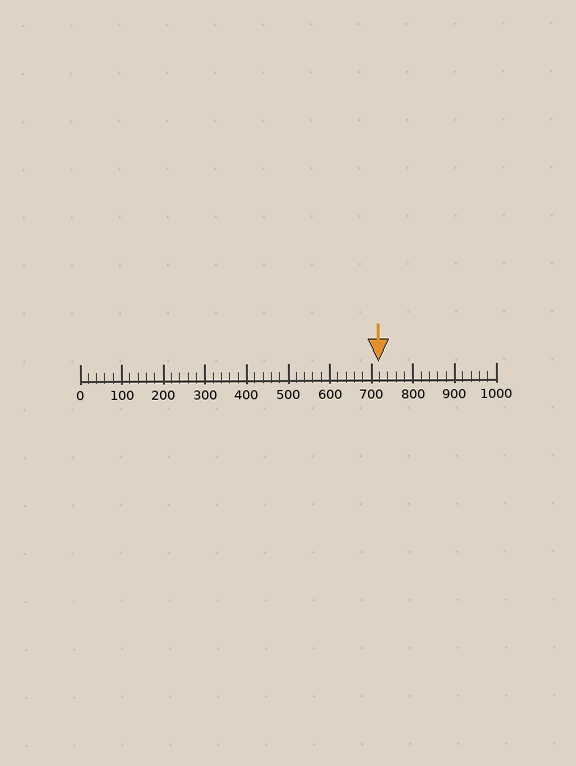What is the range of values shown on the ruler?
The ruler shows values from 0 to 1000.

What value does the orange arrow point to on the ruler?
The orange arrow points to approximately 718.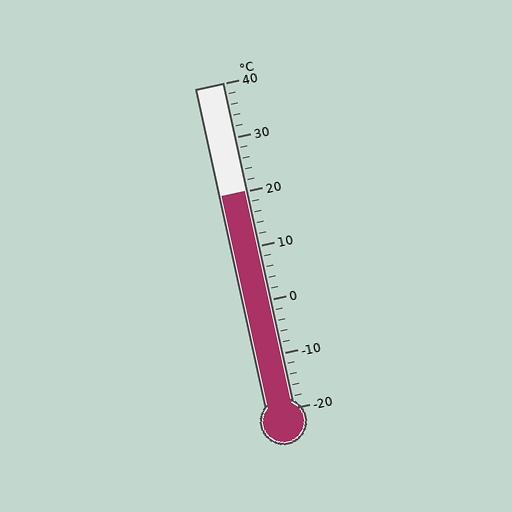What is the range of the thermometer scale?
The thermometer scale ranges from -20°C to 40°C.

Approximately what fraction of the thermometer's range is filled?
The thermometer is filled to approximately 65% of its range.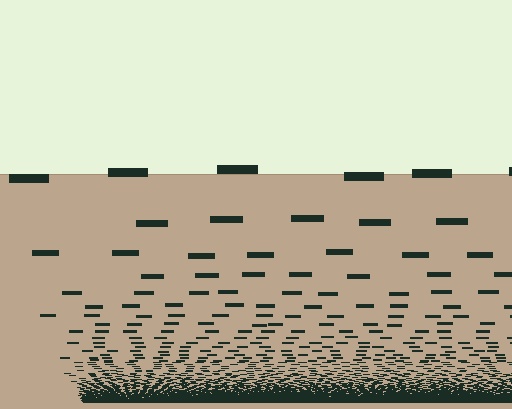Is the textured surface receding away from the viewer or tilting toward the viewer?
The surface appears to tilt toward the viewer. Texture elements get larger and sparser toward the top.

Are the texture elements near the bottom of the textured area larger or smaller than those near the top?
Smaller. The gradient is inverted — elements near the bottom are smaller and denser.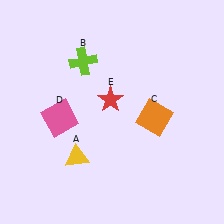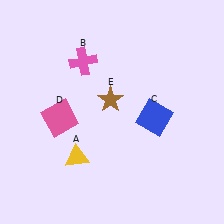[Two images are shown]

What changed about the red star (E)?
In Image 1, E is red. In Image 2, it changed to brown.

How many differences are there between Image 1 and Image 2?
There are 3 differences between the two images.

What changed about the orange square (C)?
In Image 1, C is orange. In Image 2, it changed to blue.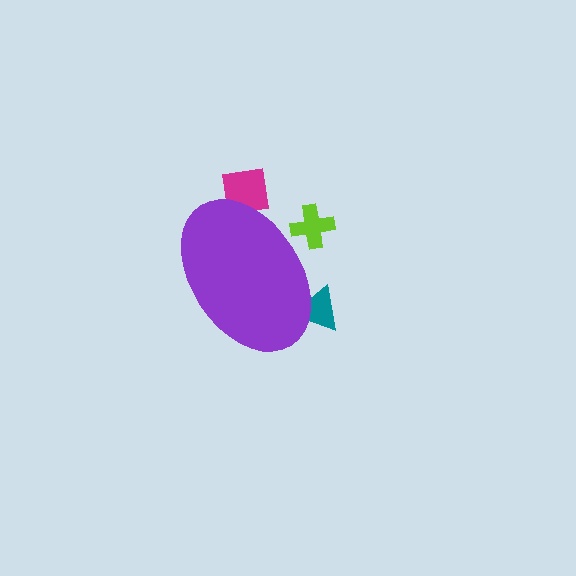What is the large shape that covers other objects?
A purple ellipse.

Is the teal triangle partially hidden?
Yes, the teal triangle is partially hidden behind the purple ellipse.